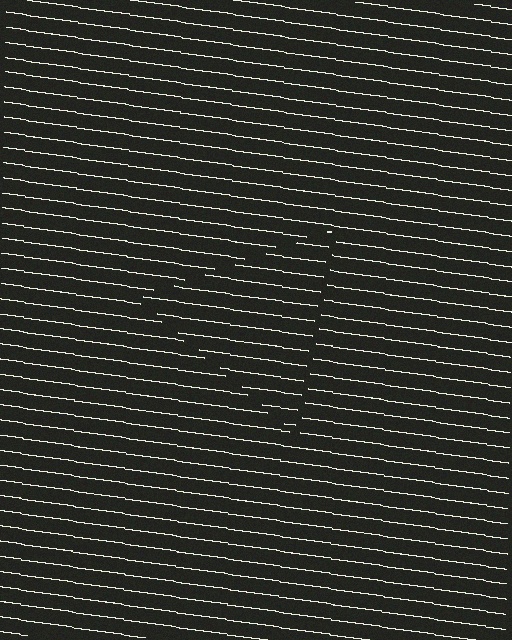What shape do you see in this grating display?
An illusory triangle. The interior of the shape contains the same grating, shifted by half a period — the contour is defined by the phase discontinuity where line-ends from the inner and outer gratings abut.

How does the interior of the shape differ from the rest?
The interior of the shape contains the same grating, shifted by half a period — the contour is defined by the phase discontinuity where line-ends from the inner and outer gratings abut.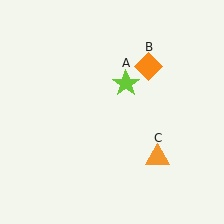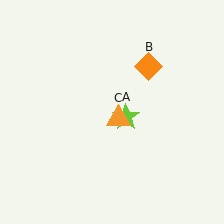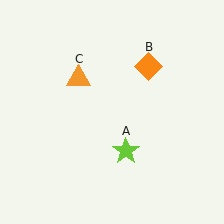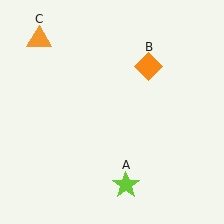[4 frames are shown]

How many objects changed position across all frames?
2 objects changed position: lime star (object A), orange triangle (object C).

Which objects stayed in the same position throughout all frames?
Orange diamond (object B) remained stationary.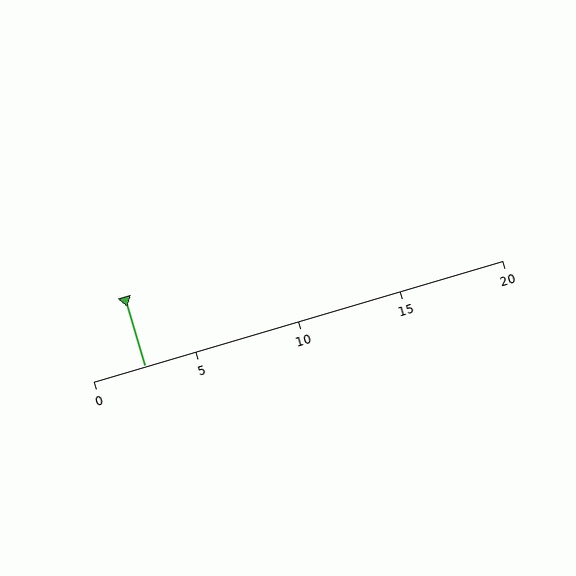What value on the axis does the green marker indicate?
The marker indicates approximately 2.5.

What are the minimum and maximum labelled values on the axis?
The axis runs from 0 to 20.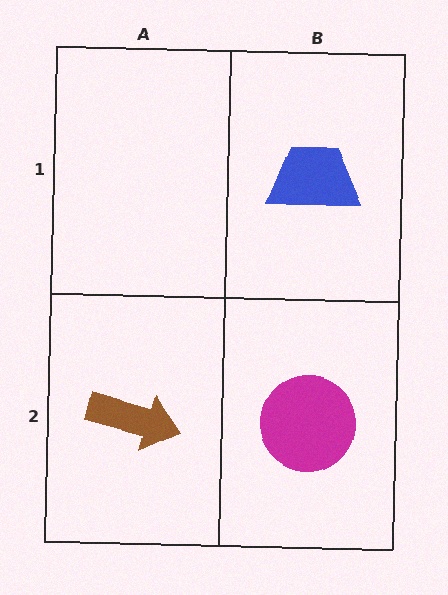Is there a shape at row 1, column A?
No, that cell is empty.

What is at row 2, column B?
A magenta circle.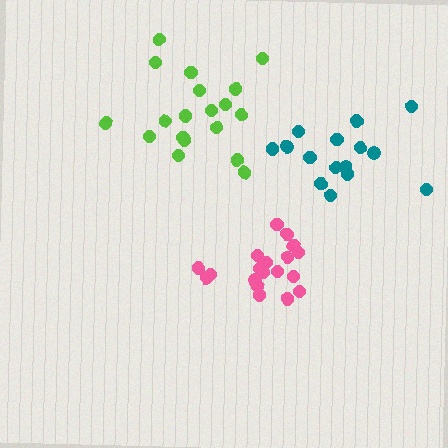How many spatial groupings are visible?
There are 3 spatial groupings.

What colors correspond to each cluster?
The clusters are colored: lime, pink, teal.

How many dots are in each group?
Group 1: 19 dots, Group 2: 19 dots, Group 3: 16 dots (54 total).